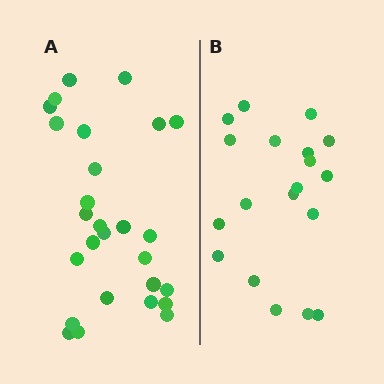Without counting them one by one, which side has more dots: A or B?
Region A (the left region) has more dots.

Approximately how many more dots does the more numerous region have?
Region A has roughly 8 or so more dots than region B.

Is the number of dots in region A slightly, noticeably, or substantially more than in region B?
Region A has noticeably more, but not dramatically so. The ratio is roughly 1.4 to 1.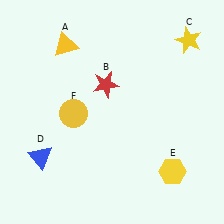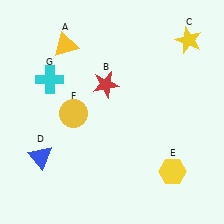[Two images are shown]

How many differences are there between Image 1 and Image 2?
There is 1 difference between the two images.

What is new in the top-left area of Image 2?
A cyan cross (G) was added in the top-left area of Image 2.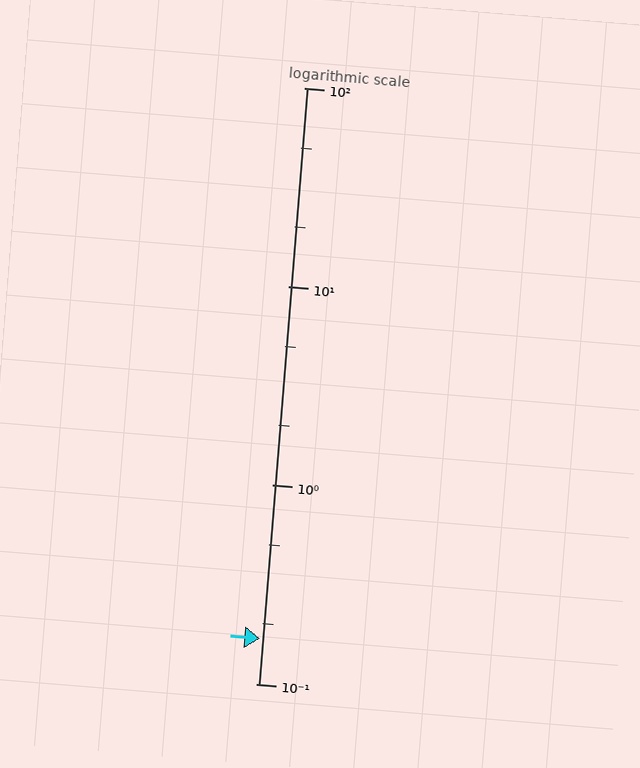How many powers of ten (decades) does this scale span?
The scale spans 3 decades, from 0.1 to 100.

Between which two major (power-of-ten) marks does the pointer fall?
The pointer is between 0.1 and 1.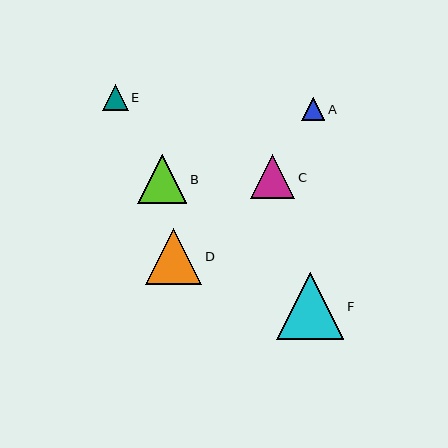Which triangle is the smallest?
Triangle A is the smallest with a size of approximately 23 pixels.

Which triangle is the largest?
Triangle F is the largest with a size of approximately 67 pixels.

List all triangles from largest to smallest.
From largest to smallest: F, D, B, C, E, A.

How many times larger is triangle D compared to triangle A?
Triangle D is approximately 2.4 times the size of triangle A.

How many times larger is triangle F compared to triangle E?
Triangle F is approximately 2.5 times the size of triangle E.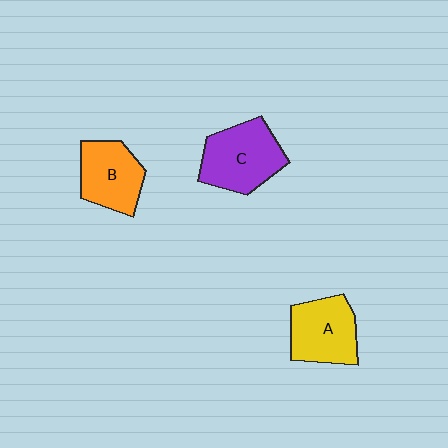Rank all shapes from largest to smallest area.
From largest to smallest: C (purple), A (yellow), B (orange).